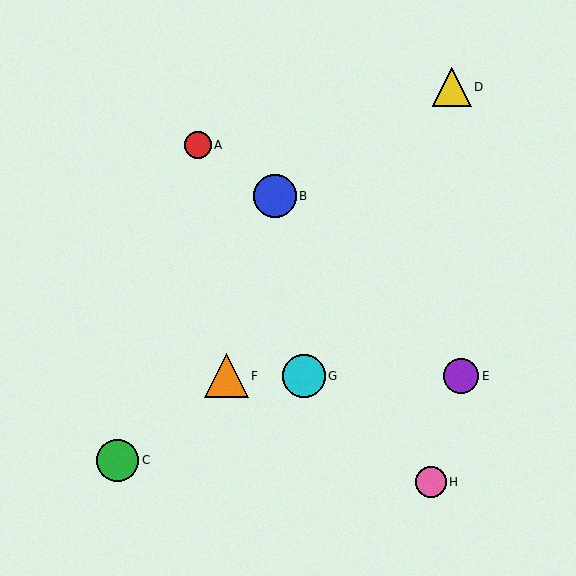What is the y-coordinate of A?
Object A is at y≈145.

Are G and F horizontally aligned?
Yes, both are at y≈376.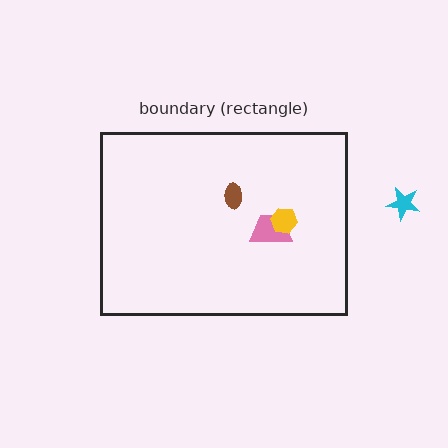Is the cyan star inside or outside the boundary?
Outside.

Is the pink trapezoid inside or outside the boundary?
Inside.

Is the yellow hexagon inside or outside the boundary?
Inside.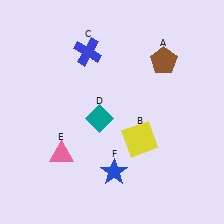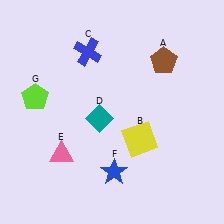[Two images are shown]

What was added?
A lime pentagon (G) was added in Image 2.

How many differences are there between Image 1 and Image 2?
There is 1 difference between the two images.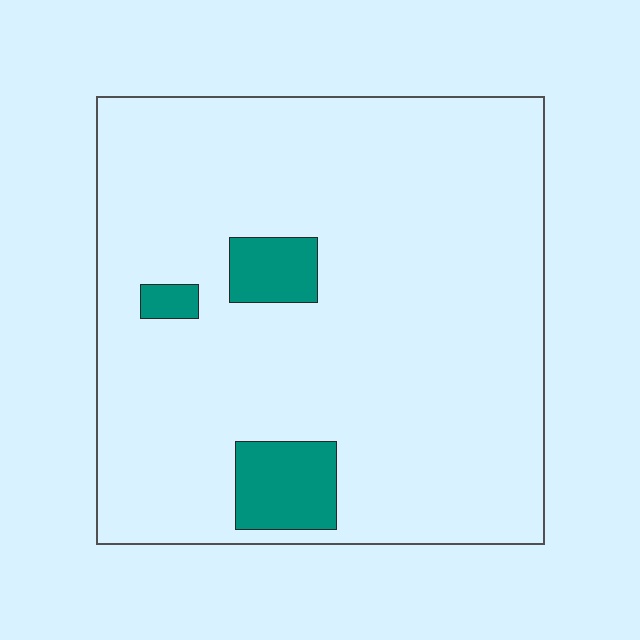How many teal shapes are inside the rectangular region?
3.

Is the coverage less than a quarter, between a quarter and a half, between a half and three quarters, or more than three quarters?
Less than a quarter.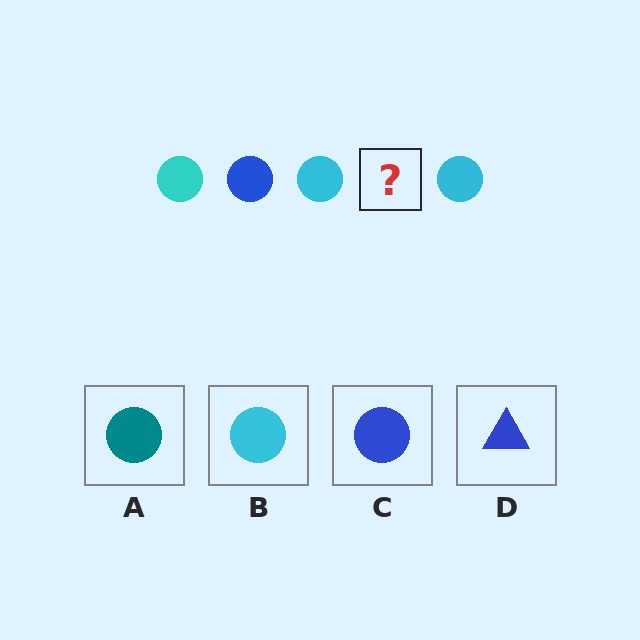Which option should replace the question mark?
Option C.